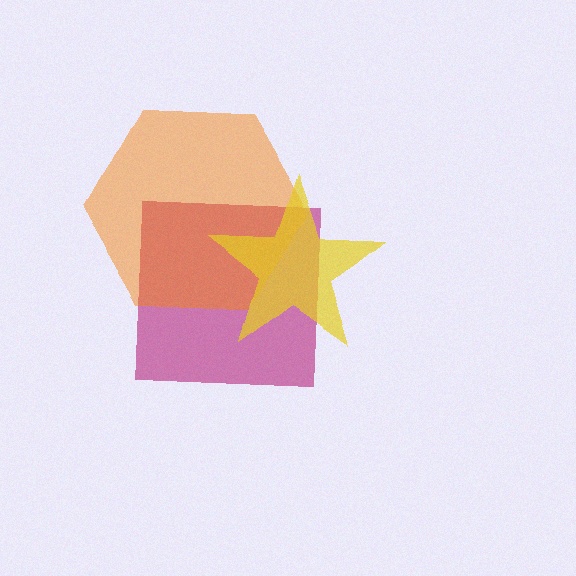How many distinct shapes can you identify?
There are 3 distinct shapes: a magenta square, an orange hexagon, a yellow star.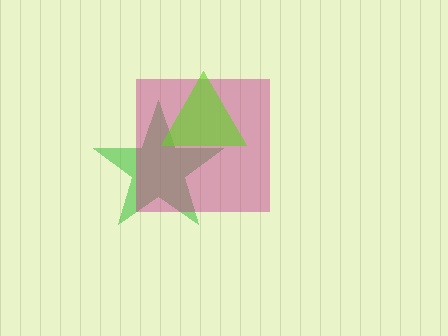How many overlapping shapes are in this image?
There are 3 overlapping shapes in the image.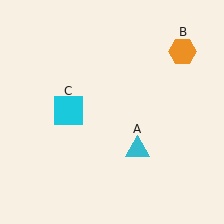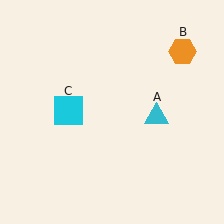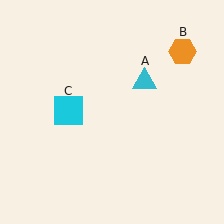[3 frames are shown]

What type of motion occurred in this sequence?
The cyan triangle (object A) rotated counterclockwise around the center of the scene.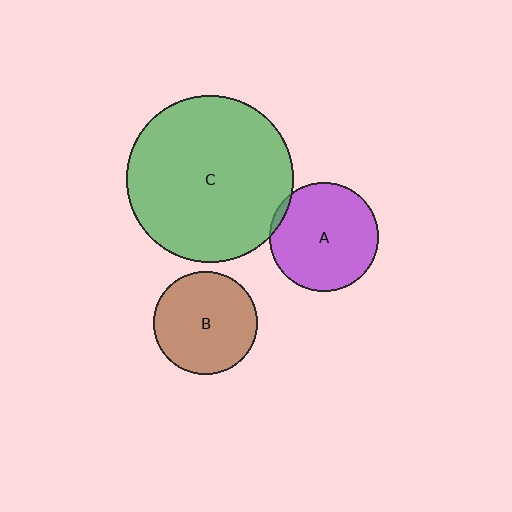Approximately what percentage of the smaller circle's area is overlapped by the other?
Approximately 5%.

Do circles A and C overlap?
Yes.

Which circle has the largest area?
Circle C (green).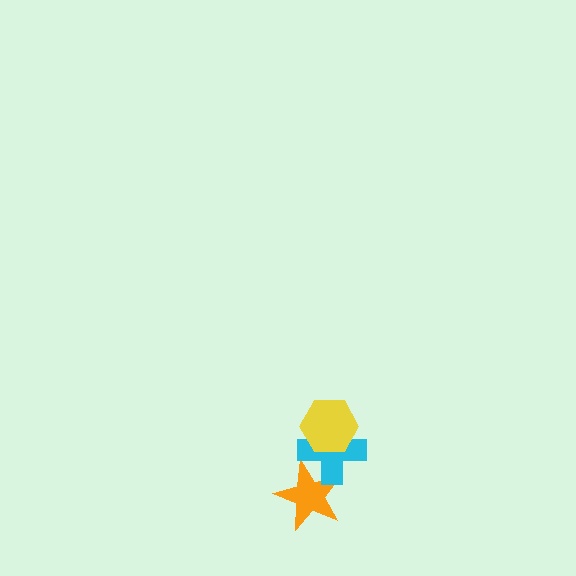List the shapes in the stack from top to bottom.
From top to bottom: the yellow hexagon, the cyan cross, the orange star.